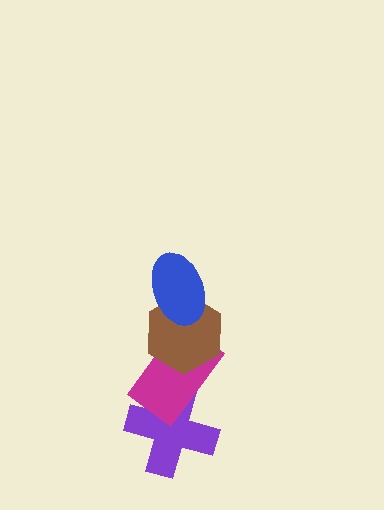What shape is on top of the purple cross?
The magenta rectangle is on top of the purple cross.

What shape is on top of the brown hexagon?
The blue ellipse is on top of the brown hexagon.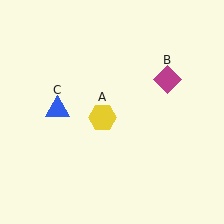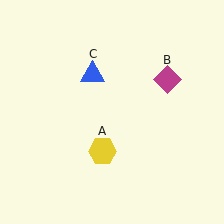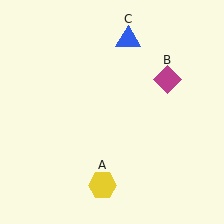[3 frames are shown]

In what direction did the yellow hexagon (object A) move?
The yellow hexagon (object A) moved down.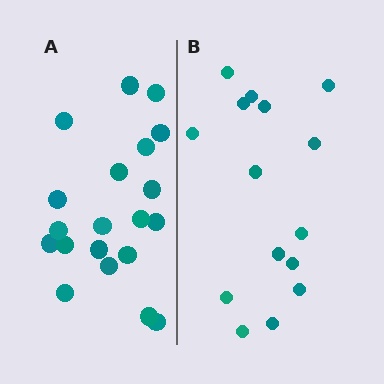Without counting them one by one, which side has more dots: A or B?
Region A (the left region) has more dots.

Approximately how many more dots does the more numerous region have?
Region A has about 5 more dots than region B.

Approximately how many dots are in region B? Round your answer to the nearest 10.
About 20 dots. (The exact count is 15, which rounds to 20.)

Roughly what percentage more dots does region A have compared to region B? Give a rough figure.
About 35% more.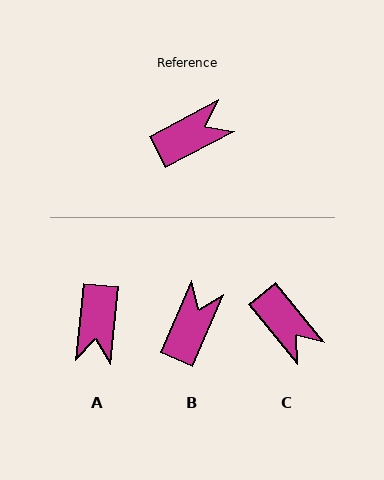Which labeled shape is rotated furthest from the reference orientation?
A, about 123 degrees away.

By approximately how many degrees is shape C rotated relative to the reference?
Approximately 79 degrees clockwise.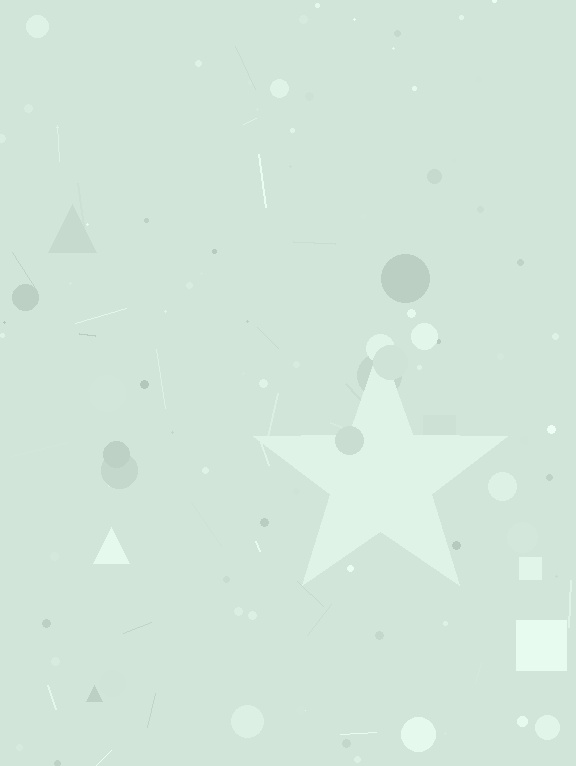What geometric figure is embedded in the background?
A star is embedded in the background.